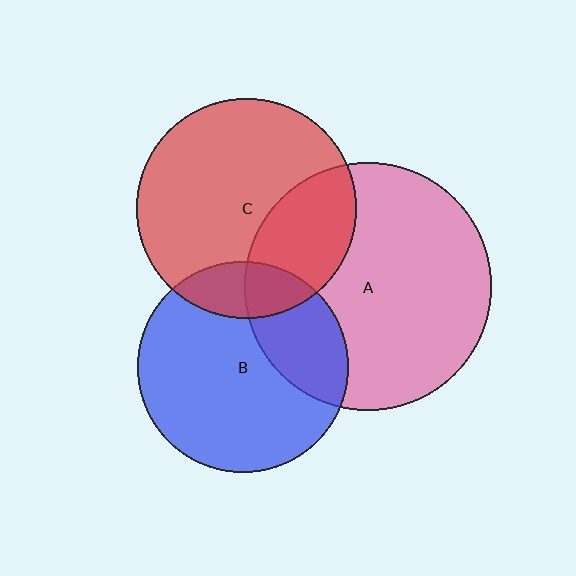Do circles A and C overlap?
Yes.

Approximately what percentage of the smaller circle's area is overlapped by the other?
Approximately 30%.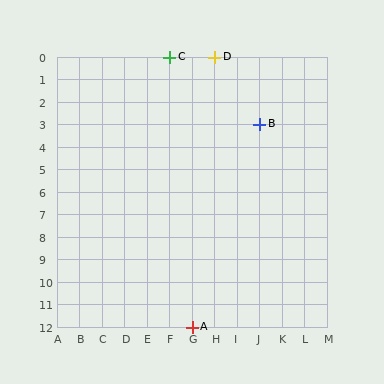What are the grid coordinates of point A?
Point A is at grid coordinates (G, 12).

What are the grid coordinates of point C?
Point C is at grid coordinates (F, 0).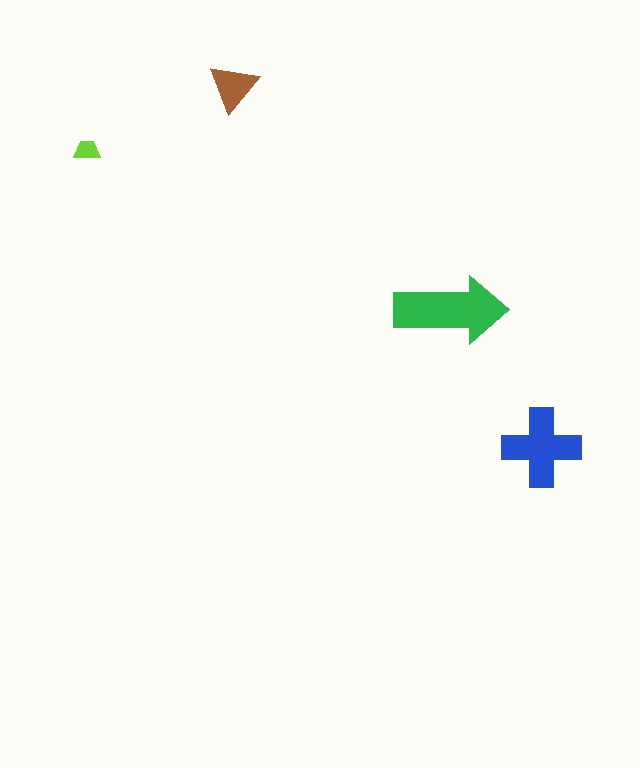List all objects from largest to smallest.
The green arrow, the blue cross, the brown triangle, the lime trapezoid.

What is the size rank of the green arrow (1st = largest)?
1st.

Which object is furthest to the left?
The lime trapezoid is leftmost.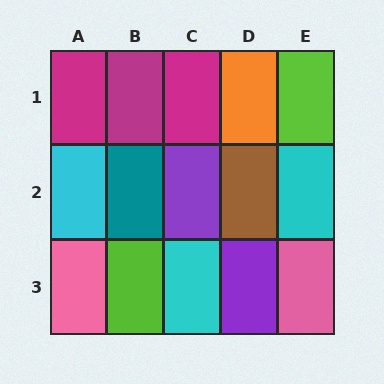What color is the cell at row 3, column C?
Cyan.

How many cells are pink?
2 cells are pink.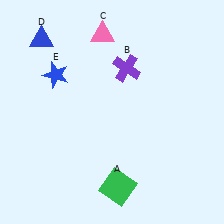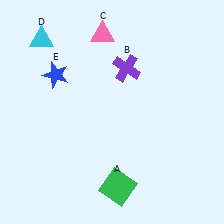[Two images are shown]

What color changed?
The triangle (D) changed from blue in Image 1 to cyan in Image 2.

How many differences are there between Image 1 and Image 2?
There is 1 difference between the two images.